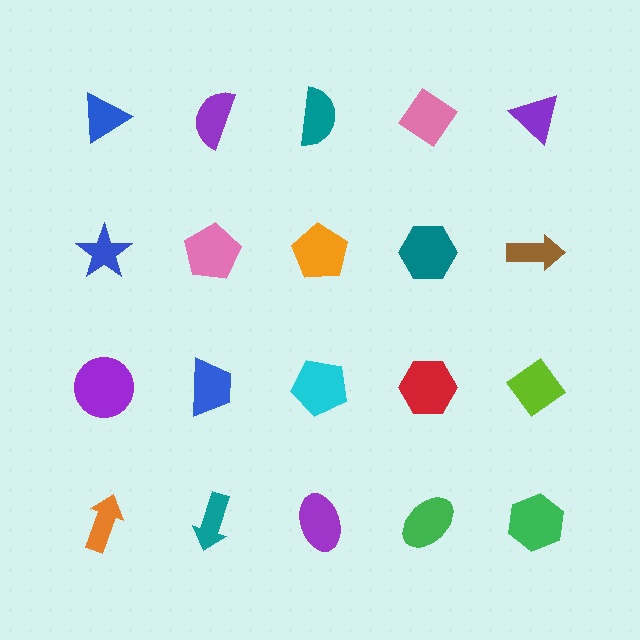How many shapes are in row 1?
5 shapes.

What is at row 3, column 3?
A cyan pentagon.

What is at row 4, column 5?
A green hexagon.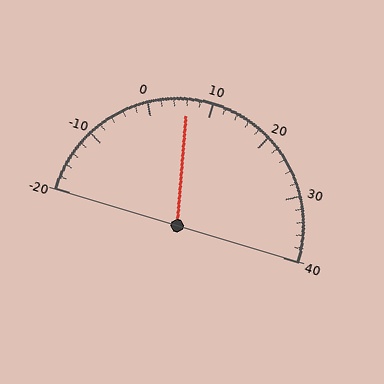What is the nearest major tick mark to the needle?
The nearest major tick mark is 10.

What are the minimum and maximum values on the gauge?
The gauge ranges from -20 to 40.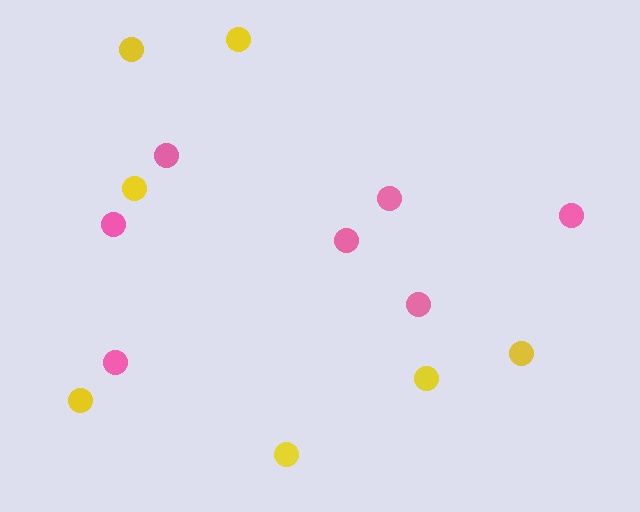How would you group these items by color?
There are 2 groups: one group of yellow circles (7) and one group of pink circles (7).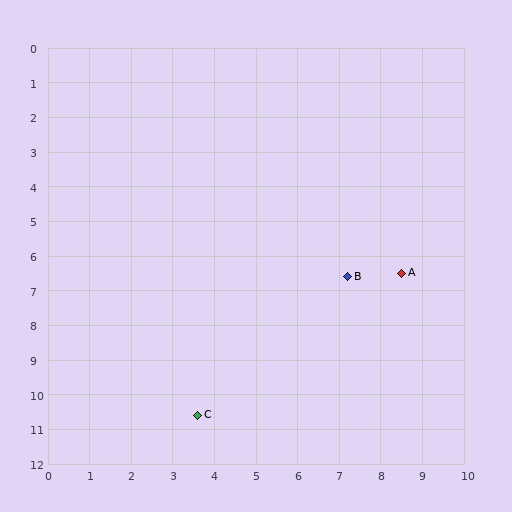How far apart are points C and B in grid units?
Points C and B are about 5.4 grid units apart.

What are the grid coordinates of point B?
Point B is at approximately (7.2, 6.6).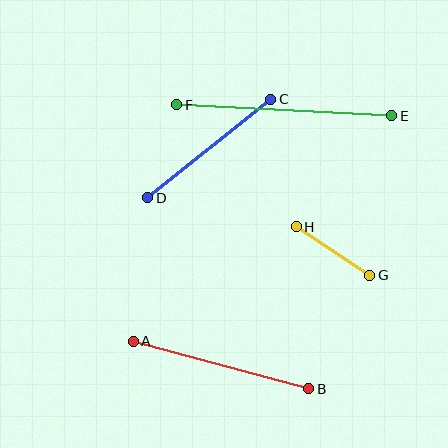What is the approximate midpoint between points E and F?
The midpoint is at approximately (284, 110) pixels.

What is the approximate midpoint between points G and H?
The midpoint is at approximately (333, 251) pixels.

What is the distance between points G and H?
The distance is approximately 88 pixels.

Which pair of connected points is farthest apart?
Points E and F are farthest apart.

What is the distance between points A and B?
The distance is approximately 182 pixels.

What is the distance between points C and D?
The distance is approximately 158 pixels.